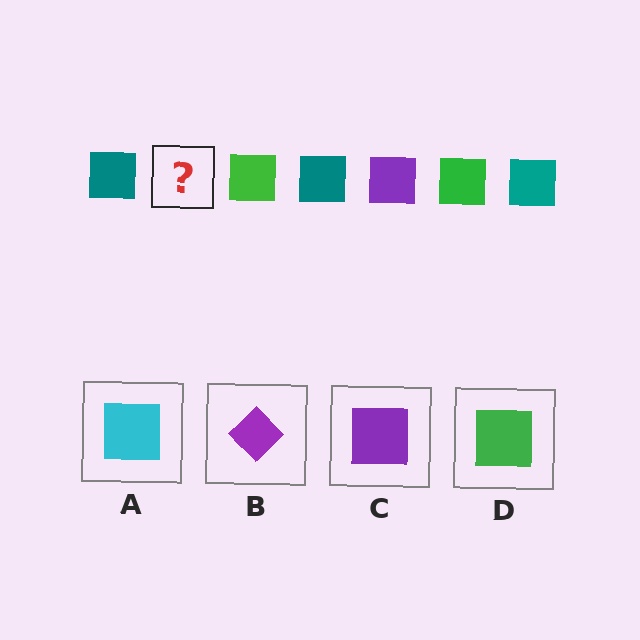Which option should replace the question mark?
Option C.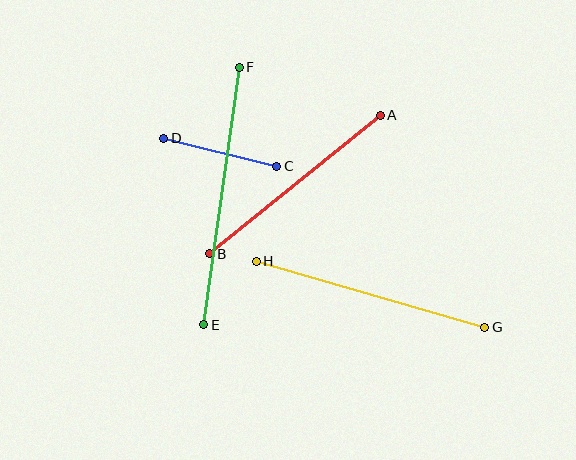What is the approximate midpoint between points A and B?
The midpoint is at approximately (295, 185) pixels.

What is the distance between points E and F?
The distance is approximately 260 pixels.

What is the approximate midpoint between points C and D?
The midpoint is at approximately (220, 152) pixels.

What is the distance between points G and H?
The distance is approximately 238 pixels.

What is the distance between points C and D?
The distance is approximately 117 pixels.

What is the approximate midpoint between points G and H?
The midpoint is at approximately (371, 294) pixels.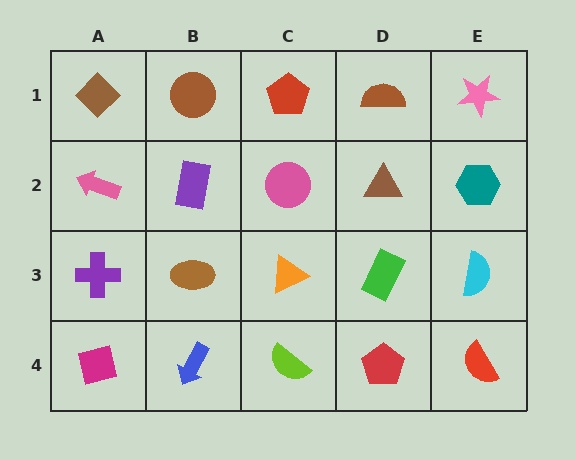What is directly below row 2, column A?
A purple cross.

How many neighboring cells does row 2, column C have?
4.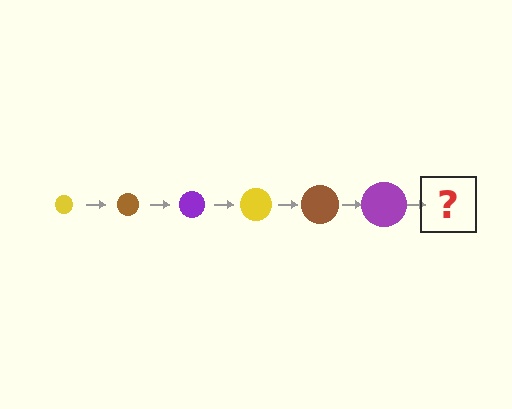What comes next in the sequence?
The next element should be a yellow circle, larger than the previous one.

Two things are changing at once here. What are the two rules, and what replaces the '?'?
The two rules are that the circle grows larger each step and the color cycles through yellow, brown, and purple. The '?' should be a yellow circle, larger than the previous one.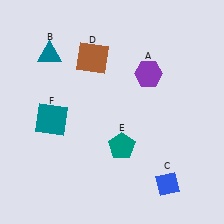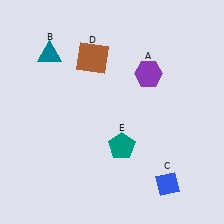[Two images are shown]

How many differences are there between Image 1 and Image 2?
There is 1 difference between the two images.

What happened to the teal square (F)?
The teal square (F) was removed in Image 2. It was in the bottom-left area of Image 1.